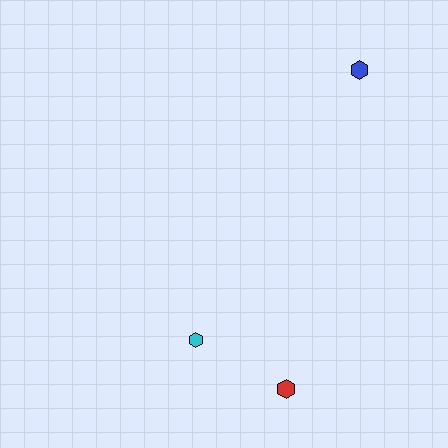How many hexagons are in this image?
There are 3 hexagons.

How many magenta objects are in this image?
There are no magenta objects.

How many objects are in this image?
There are 3 objects.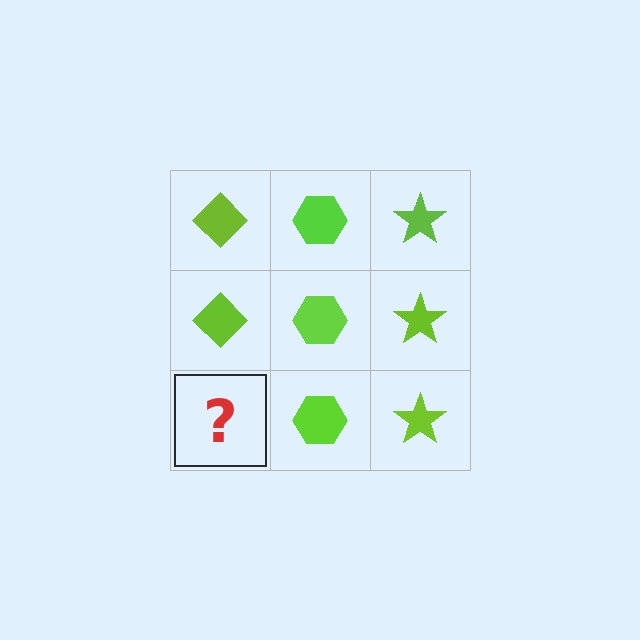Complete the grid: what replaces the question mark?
The question mark should be replaced with a lime diamond.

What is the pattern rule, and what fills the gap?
The rule is that each column has a consistent shape. The gap should be filled with a lime diamond.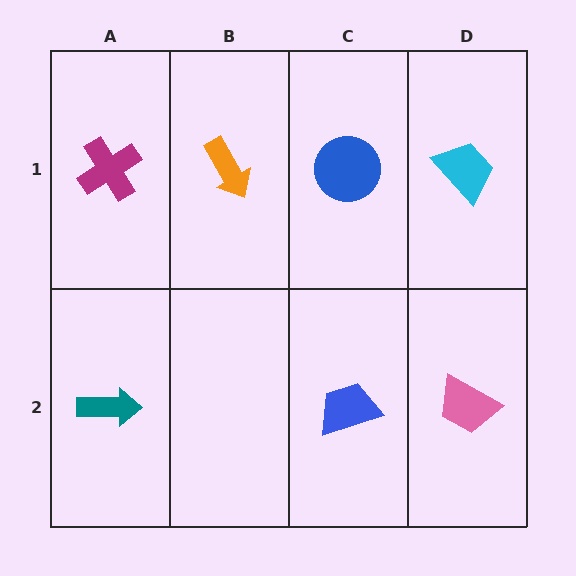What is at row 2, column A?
A teal arrow.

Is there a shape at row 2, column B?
No, that cell is empty.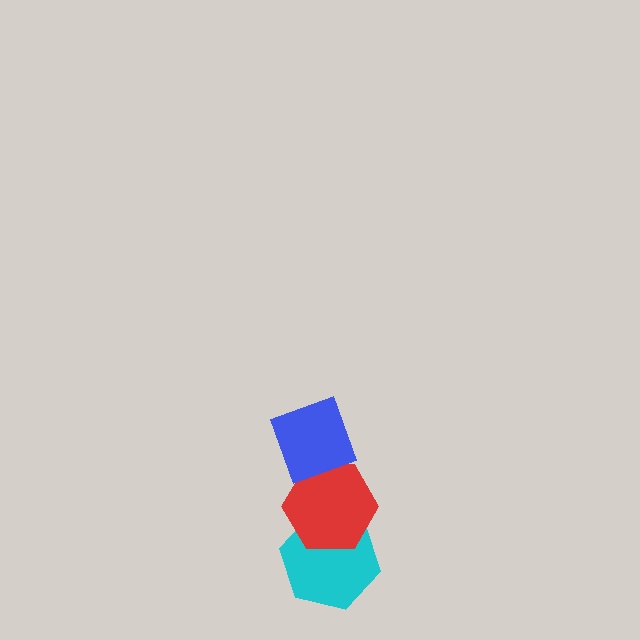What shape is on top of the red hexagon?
The blue diamond is on top of the red hexagon.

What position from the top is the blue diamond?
The blue diamond is 1st from the top.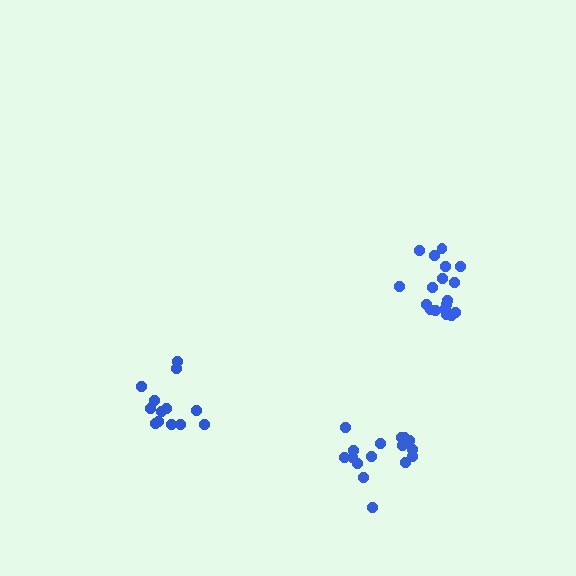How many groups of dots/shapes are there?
There are 3 groups.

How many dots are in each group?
Group 1: 18 dots, Group 2: 13 dots, Group 3: 16 dots (47 total).